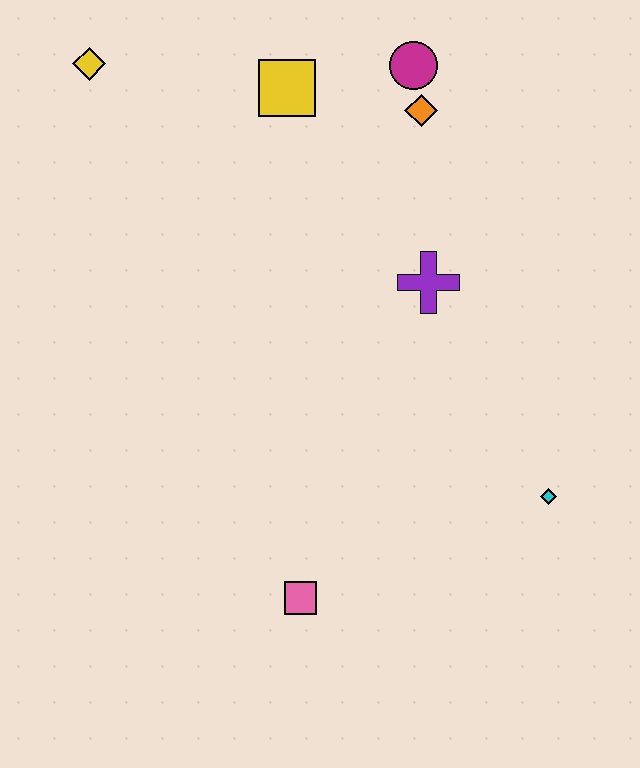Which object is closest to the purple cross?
The orange diamond is closest to the purple cross.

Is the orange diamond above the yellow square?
No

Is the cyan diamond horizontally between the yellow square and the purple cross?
No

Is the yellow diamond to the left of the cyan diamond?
Yes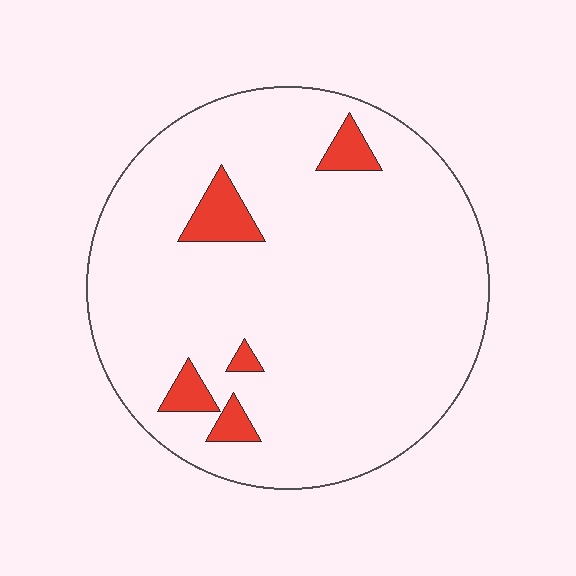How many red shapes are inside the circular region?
5.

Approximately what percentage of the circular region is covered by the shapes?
Approximately 5%.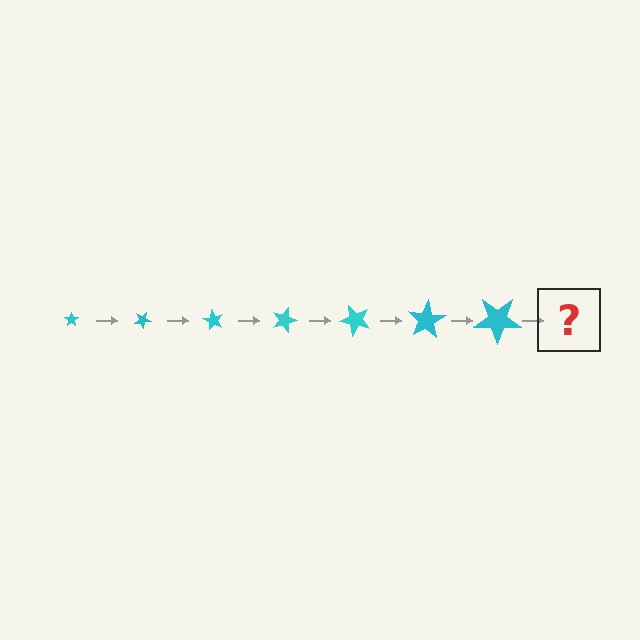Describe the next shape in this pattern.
It should be a star, larger than the previous one and rotated 210 degrees from the start.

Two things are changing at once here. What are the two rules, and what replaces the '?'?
The two rules are that the star grows larger each step and it rotates 30 degrees each step. The '?' should be a star, larger than the previous one and rotated 210 degrees from the start.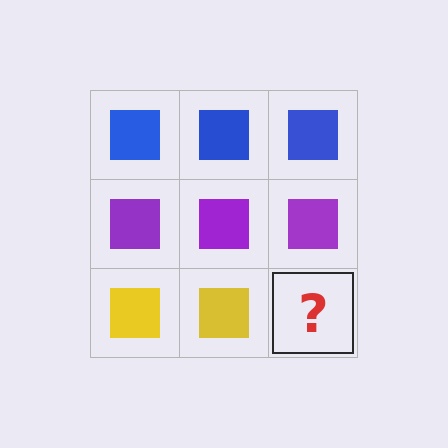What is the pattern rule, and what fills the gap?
The rule is that each row has a consistent color. The gap should be filled with a yellow square.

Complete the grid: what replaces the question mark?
The question mark should be replaced with a yellow square.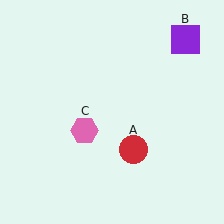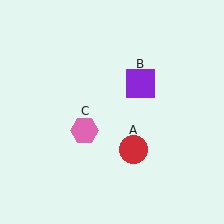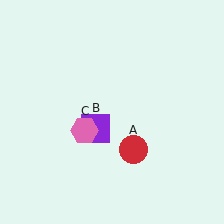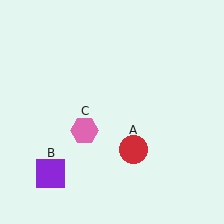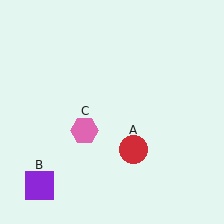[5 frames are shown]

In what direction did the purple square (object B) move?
The purple square (object B) moved down and to the left.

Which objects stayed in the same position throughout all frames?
Red circle (object A) and pink hexagon (object C) remained stationary.